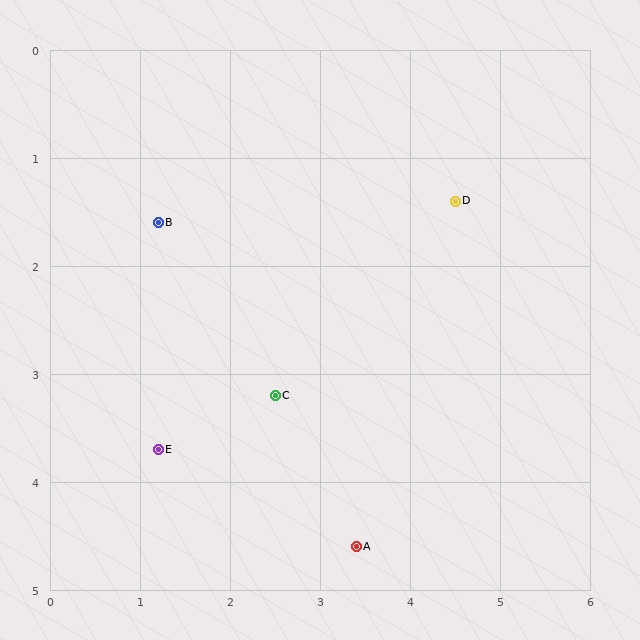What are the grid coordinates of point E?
Point E is at approximately (1.2, 3.7).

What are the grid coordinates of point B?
Point B is at approximately (1.2, 1.6).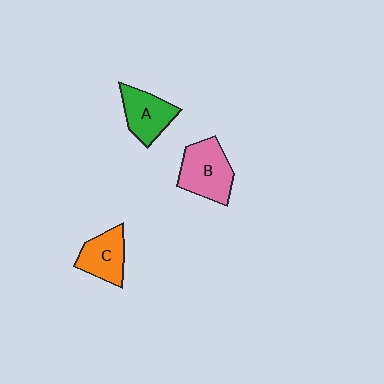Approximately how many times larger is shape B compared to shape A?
Approximately 1.2 times.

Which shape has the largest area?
Shape B (pink).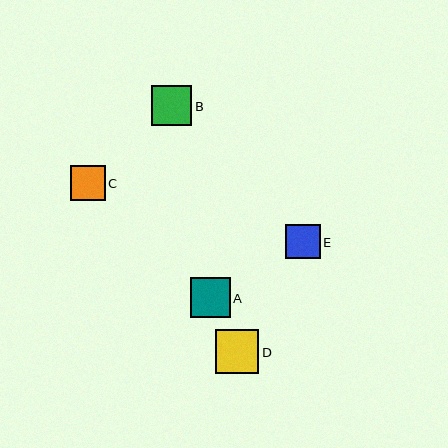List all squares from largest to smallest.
From largest to smallest: D, B, A, C, E.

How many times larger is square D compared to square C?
Square D is approximately 1.2 times the size of square C.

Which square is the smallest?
Square E is the smallest with a size of approximately 34 pixels.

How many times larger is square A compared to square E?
Square A is approximately 1.2 times the size of square E.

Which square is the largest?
Square D is the largest with a size of approximately 43 pixels.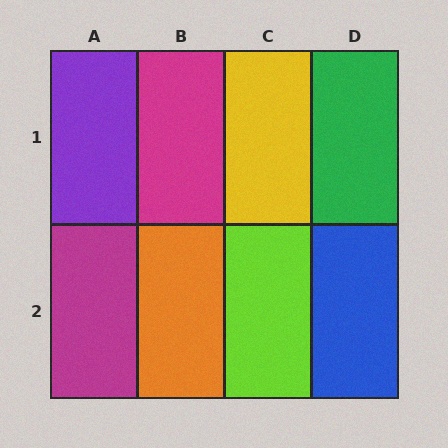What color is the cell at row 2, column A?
Magenta.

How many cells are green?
1 cell is green.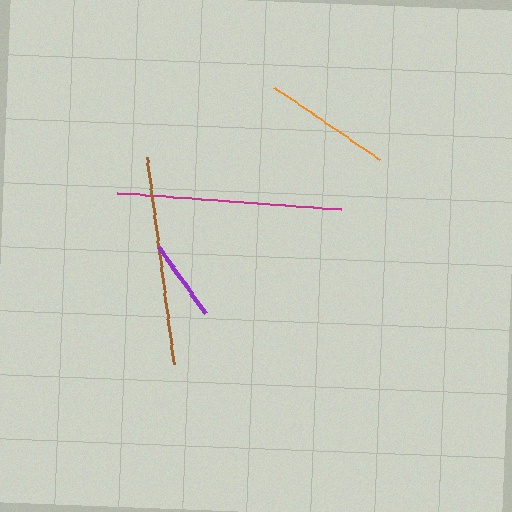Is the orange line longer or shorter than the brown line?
The brown line is longer than the orange line.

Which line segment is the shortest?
The purple line is the shortest at approximately 81 pixels.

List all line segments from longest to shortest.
From longest to shortest: magenta, brown, orange, purple.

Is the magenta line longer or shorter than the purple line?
The magenta line is longer than the purple line.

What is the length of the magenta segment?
The magenta segment is approximately 224 pixels long.